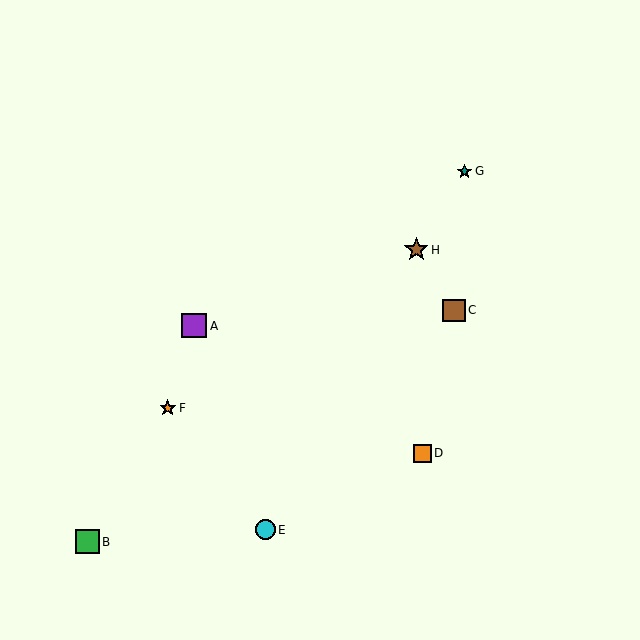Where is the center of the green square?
The center of the green square is at (87, 542).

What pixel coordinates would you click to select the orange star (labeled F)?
Click at (168, 408) to select the orange star F.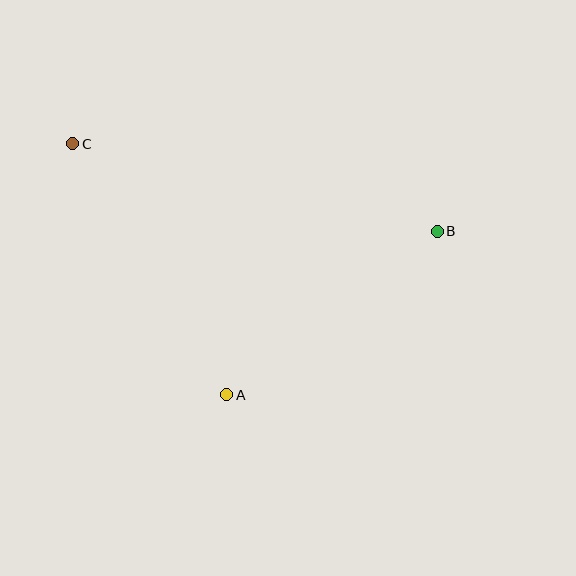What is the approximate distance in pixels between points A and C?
The distance between A and C is approximately 294 pixels.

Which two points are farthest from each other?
Points B and C are farthest from each other.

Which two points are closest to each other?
Points A and B are closest to each other.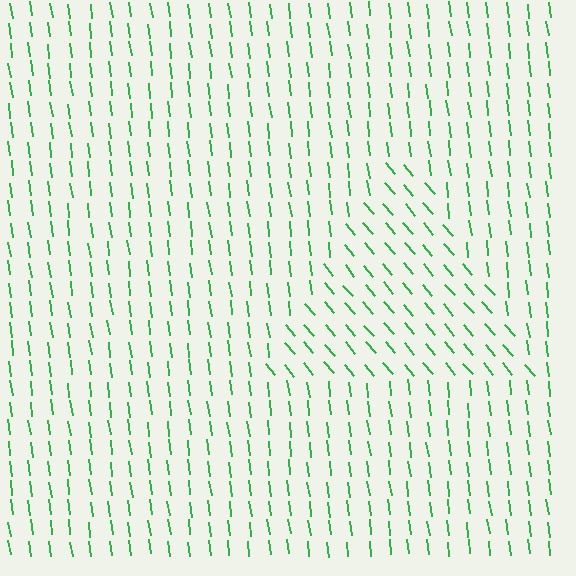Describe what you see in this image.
The image is filled with small green line segments. A triangle region in the image has lines oriented differently from the surrounding lines, creating a visible texture boundary.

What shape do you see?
I see a triangle.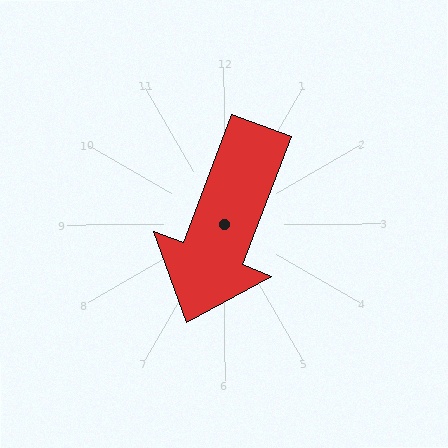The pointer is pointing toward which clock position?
Roughly 7 o'clock.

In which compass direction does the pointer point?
South.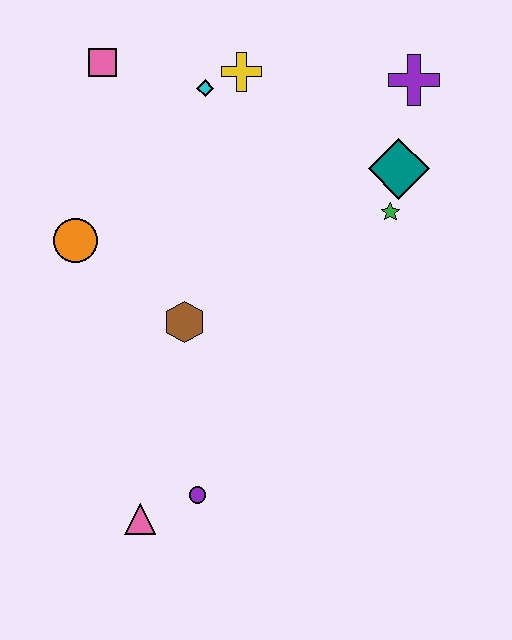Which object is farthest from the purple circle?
The purple cross is farthest from the purple circle.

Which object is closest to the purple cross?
The teal diamond is closest to the purple cross.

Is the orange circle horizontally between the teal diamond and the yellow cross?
No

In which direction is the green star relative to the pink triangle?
The green star is above the pink triangle.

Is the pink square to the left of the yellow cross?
Yes